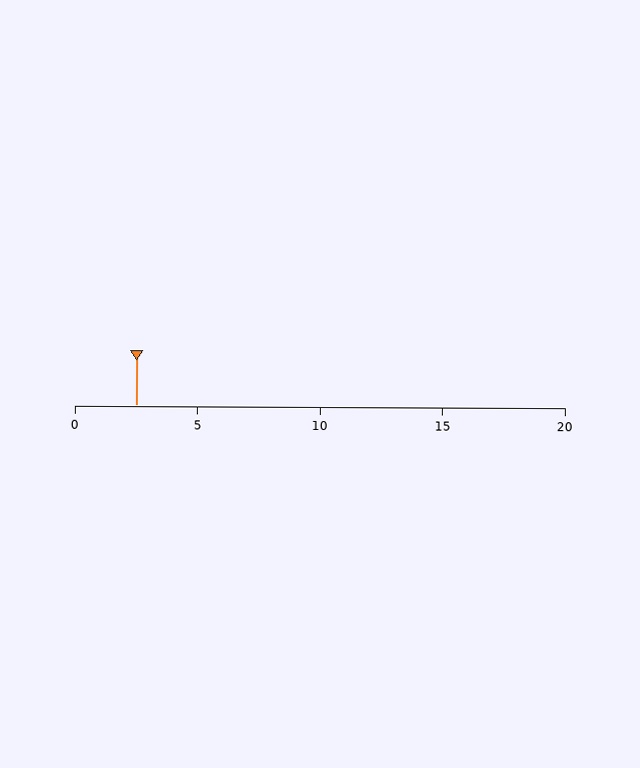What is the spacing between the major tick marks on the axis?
The major ticks are spaced 5 apart.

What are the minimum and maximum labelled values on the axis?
The axis runs from 0 to 20.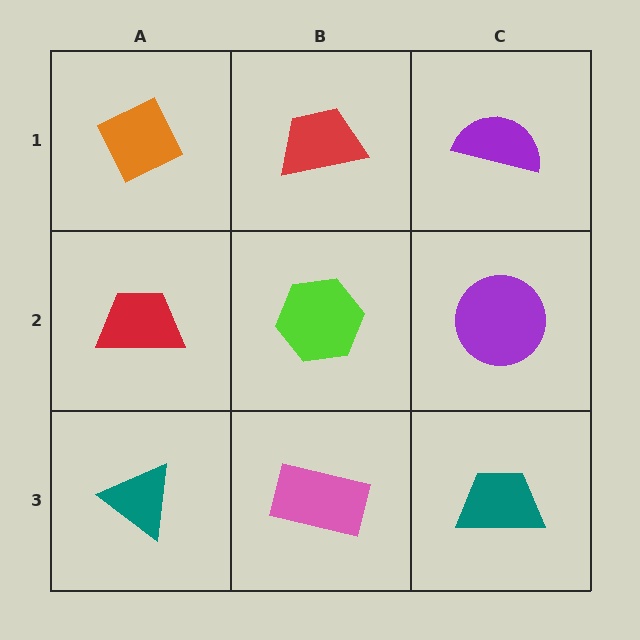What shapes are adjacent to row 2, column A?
An orange diamond (row 1, column A), a teal triangle (row 3, column A), a lime hexagon (row 2, column B).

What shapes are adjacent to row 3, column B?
A lime hexagon (row 2, column B), a teal triangle (row 3, column A), a teal trapezoid (row 3, column C).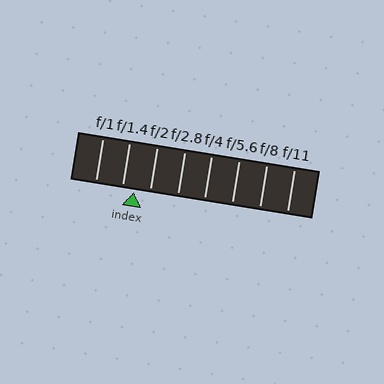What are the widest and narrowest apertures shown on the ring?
The widest aperture shown is f/1 and the narrowest is f/11.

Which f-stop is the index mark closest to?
The index mark is closest to f/1.4.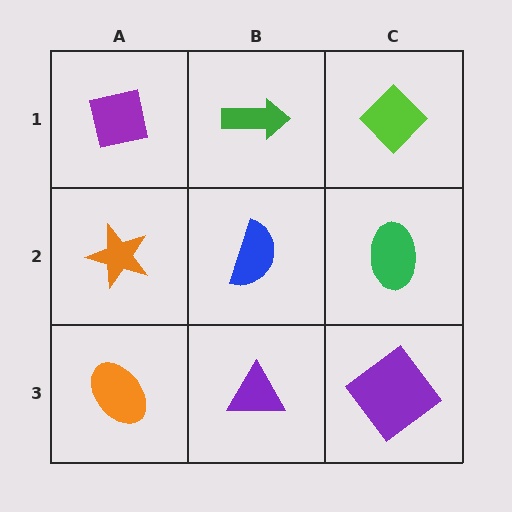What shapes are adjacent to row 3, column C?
A green ellipse (row 2, column C), a purple triangle (row 3, column B).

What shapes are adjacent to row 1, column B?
A blue semicircle (row 2, column B), a purple square (row 1, column A), a lime diamond (row 1, column C).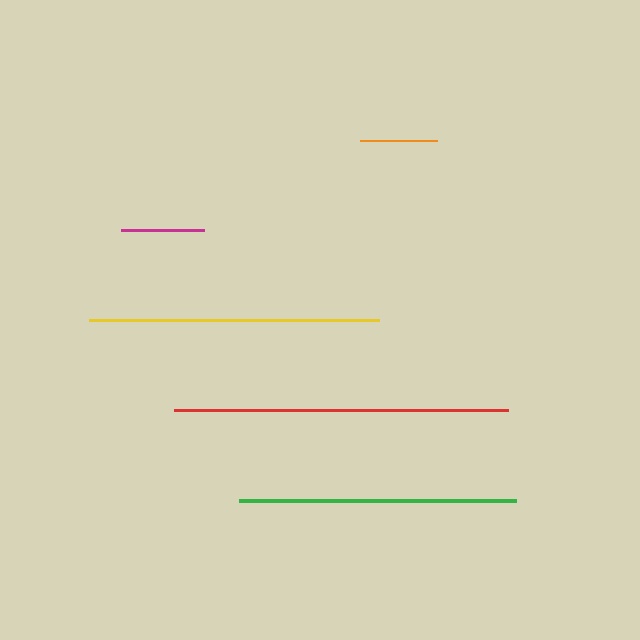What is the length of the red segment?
The red segment is approximately 335 pixels long.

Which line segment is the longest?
The red line is the longest at approximately 335 pixels.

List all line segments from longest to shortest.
From longest to shortest: red, yellow, green, magenta, orange.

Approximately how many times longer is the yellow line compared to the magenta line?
The yellow line is approximately 3.5 times the length of the magenta line.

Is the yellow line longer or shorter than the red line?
The red line is longer than the yellow line.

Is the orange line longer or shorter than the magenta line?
The magenta line is longer than the orange line.